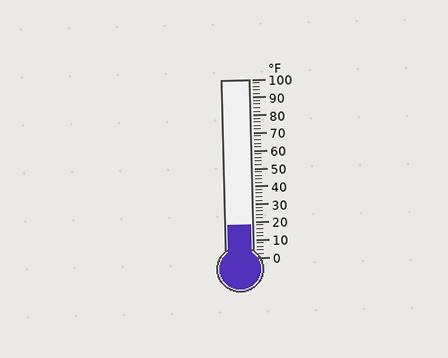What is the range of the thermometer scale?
The thermometer scale ranges from 0°F to 100°F.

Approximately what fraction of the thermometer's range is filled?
The thermometer is filled to approximately 20% of its range.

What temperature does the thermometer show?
The thermometer shows approximately 18°F.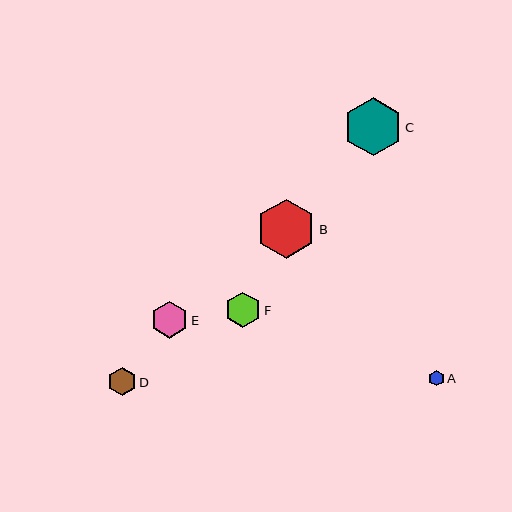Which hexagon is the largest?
Hexagon B is the largest with a size of approximately 59 pixels.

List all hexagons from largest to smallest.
From largest to smallest: B, C, E, F, D, A.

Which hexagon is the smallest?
Hexagon A is the smallest with a size of approximately 15 pixels.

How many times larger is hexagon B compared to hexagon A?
Hexagon B is approximately 3.8 times the size of hexagon A.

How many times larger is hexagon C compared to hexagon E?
Hexagon C is approximately 1.6 times the size of hexagon E.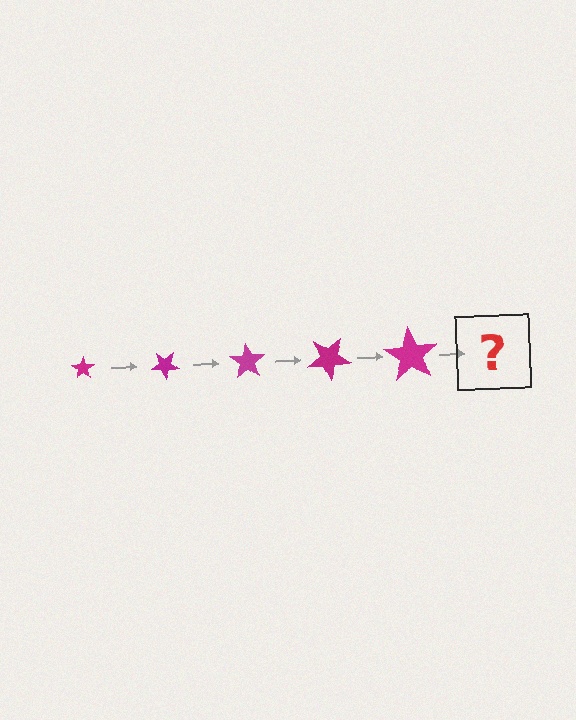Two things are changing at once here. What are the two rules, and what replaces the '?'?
The two rules are that the star grows larger each step and it rotates 35 degrees each step. The '?' should be a star, larger than the previous one and rotated 175 degrees from the start.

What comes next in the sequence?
The next element should be a star, larger than the previous one and rotated 175 degrees from the start.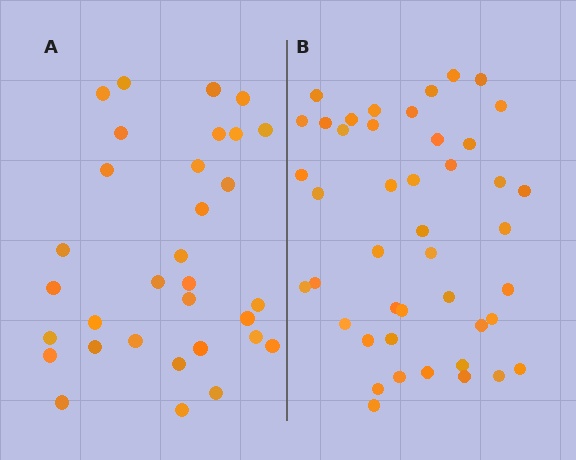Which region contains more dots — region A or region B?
Region B (the right region) has more dots.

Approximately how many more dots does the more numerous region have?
Region B has roughly 12 or so more dots than region A.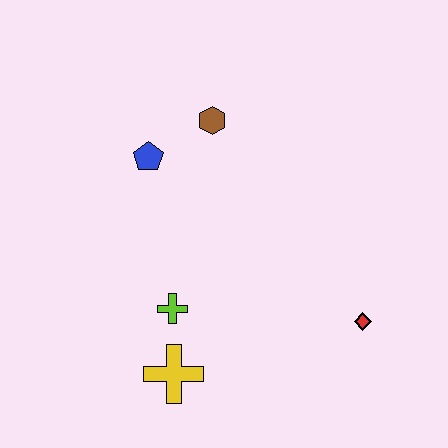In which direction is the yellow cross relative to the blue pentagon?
The yellow cross is below the blue pentagon.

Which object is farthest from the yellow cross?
The brown hexagon is farthest from the yellow cross.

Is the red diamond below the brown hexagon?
Yes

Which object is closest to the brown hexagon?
The blue pentagon is closest to the brown hexagon.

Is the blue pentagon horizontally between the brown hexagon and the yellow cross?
No